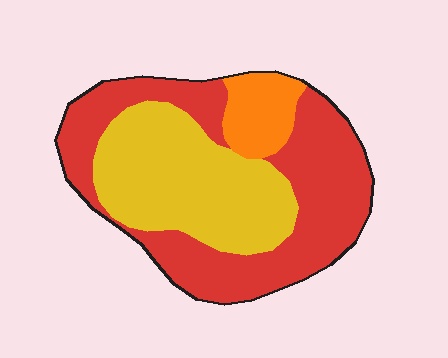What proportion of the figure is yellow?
Yellow takes up between a quarter and a half of the figure.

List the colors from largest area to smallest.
From largest to smallest: red, yellow, orange.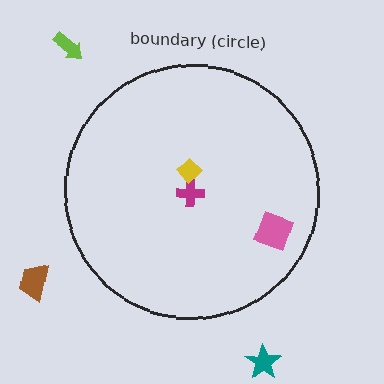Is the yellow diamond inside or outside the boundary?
Inside.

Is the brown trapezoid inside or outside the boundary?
Outside.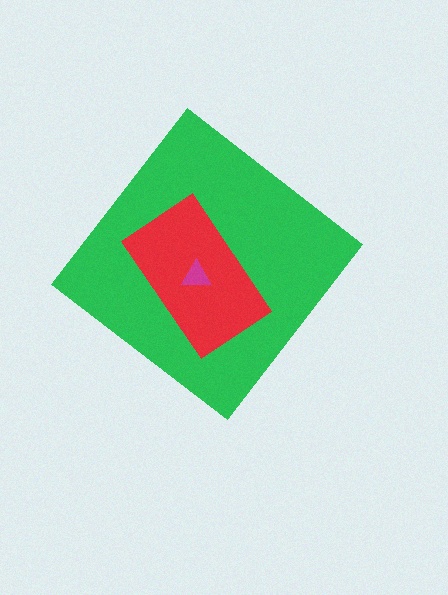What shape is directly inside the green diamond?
The red rectangle.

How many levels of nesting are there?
3.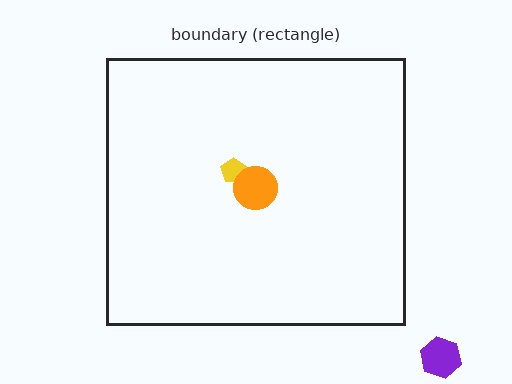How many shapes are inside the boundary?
2 inside, 1 outside.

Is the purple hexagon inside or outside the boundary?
Outside.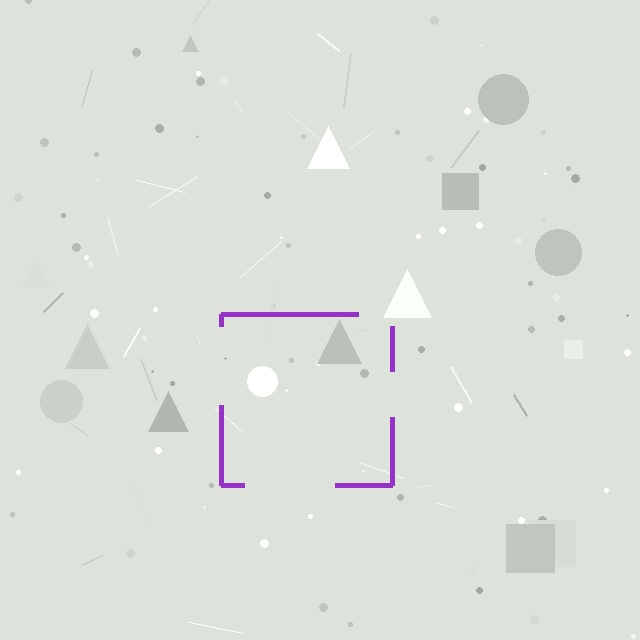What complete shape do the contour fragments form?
The contour fragments form a square.